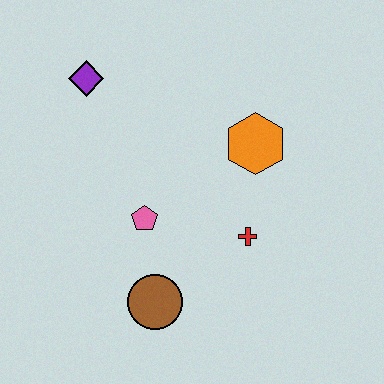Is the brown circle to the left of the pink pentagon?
No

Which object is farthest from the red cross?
The purple diamond is farthest from the red cross.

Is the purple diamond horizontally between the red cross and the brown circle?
No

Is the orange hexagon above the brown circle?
Yes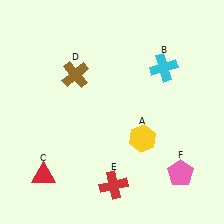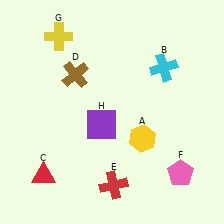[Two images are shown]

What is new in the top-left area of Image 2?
A yellow cross (G) was added in the top-left area of Image 2.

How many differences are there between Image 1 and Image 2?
There are 2 differences between the two images.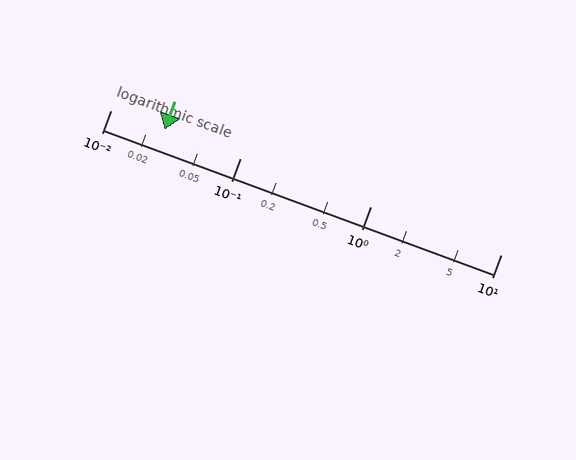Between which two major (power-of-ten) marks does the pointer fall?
The pointer is between 0.01 and 0.1.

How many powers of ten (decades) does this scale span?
The scale spans 3 decades, from 0.01 to 10.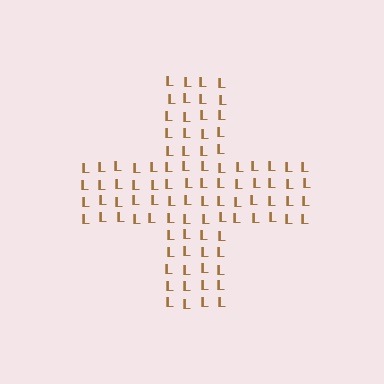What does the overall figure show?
The overall figure shows a cross.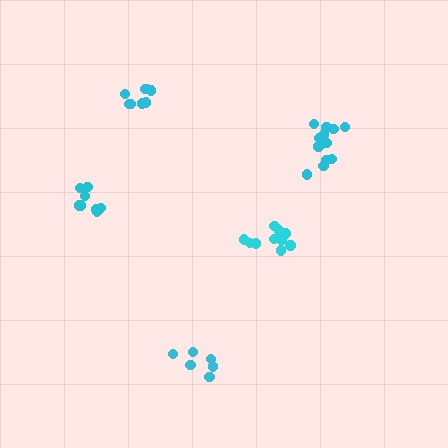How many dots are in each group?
Group 1: 8 dots, Group 2: 10 dots, Group 3: 6 dots, Group 4: 12 dots, Group 5: 8 dots (44 total).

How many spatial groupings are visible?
There are 5 spatial groupings.